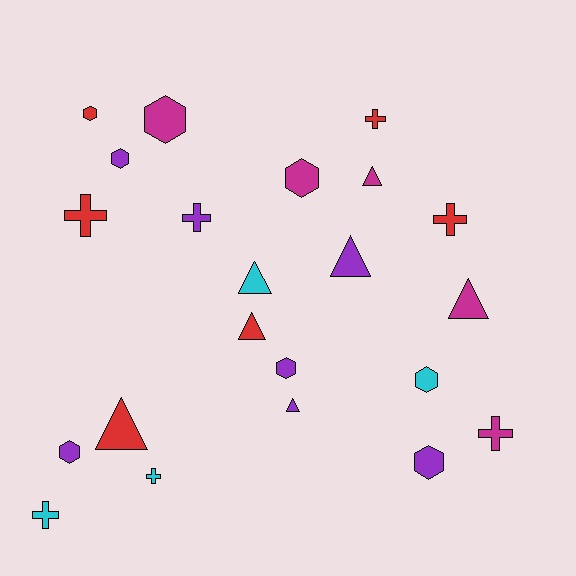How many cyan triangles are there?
There is 1 cyan triangle.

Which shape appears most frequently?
Hexagon, with 8 objects.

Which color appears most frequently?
Purple, with 7 objects.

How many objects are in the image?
There are 22 objects.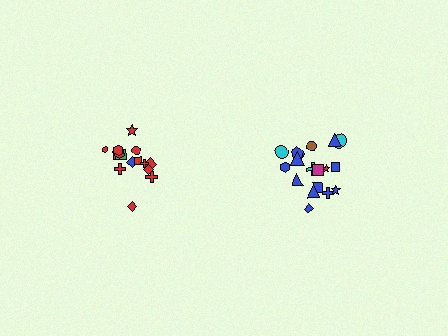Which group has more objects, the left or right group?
The right group.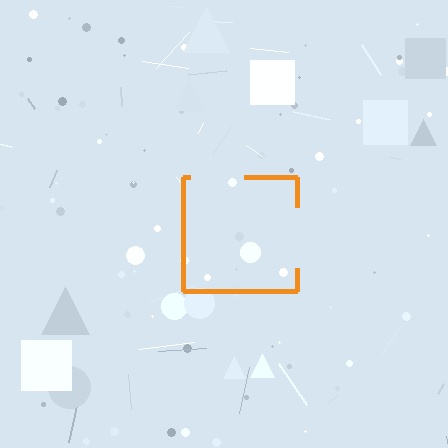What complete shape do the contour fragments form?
The contour fragments form a square.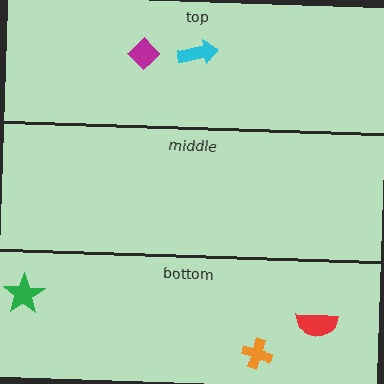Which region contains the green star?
The bottom region.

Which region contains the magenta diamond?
The top region.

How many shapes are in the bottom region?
3.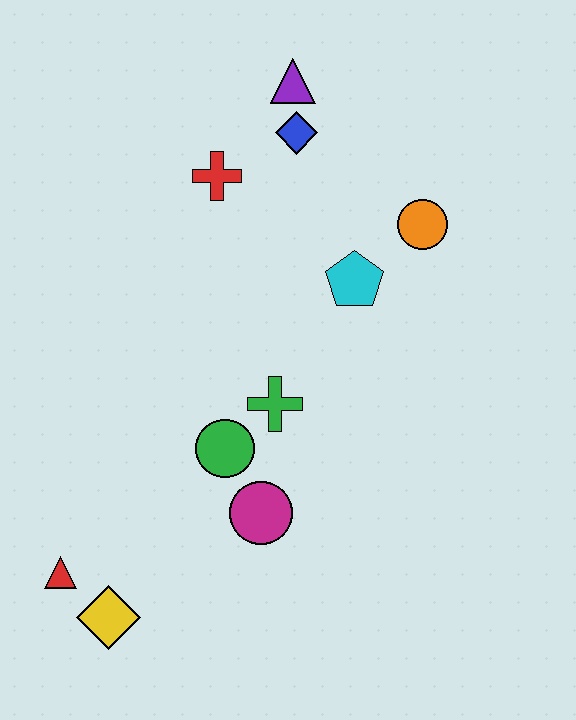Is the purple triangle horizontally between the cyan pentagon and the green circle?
Yes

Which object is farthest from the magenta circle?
The purple triangle is farthest from the magenta circle.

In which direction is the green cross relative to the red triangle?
The green cross is to the right of the red triangle.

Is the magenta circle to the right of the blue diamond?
No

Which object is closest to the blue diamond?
The purple triangle is closest to the blue diamond.